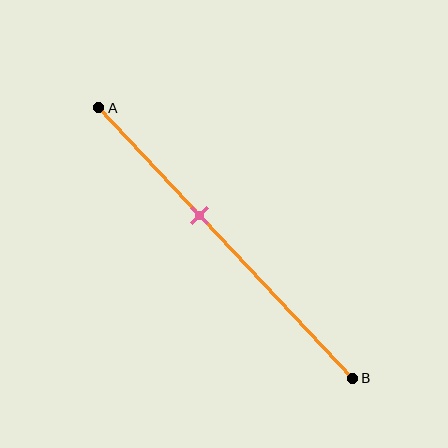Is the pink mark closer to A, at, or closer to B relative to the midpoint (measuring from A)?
The pink mark is closer to point A than the midpoint of segment AB.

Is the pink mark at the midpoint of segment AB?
No, the mark is at about 40% from A, not at the 50% midpoint.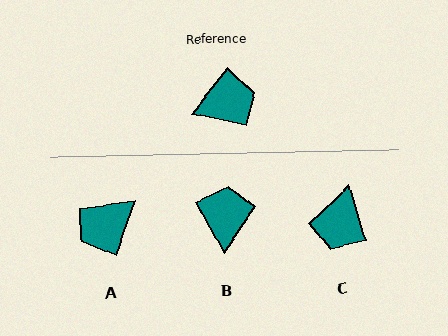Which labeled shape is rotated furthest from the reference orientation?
A, about 161 degrees away.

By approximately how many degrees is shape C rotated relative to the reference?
Approximately 125 degrees clockwise.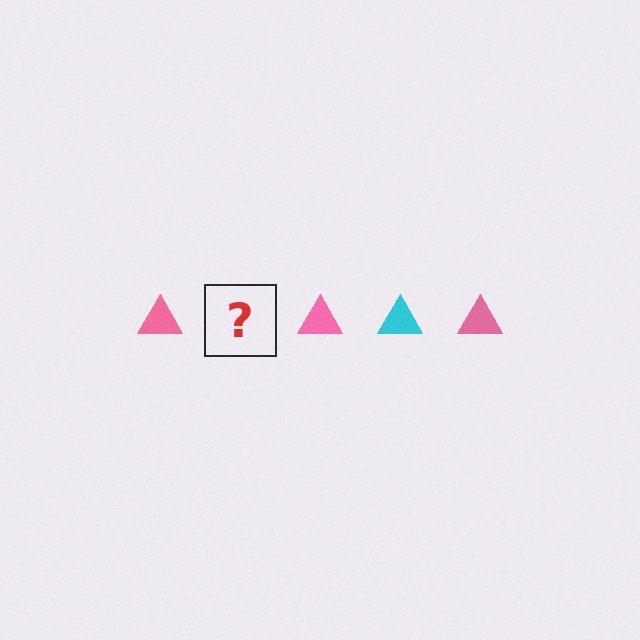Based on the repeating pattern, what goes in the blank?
The blank should be a cyan triangle.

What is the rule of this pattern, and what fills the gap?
The rule is that the pattern cycles through pink, cyan triangles. The gap should be filled with a cyan triangle.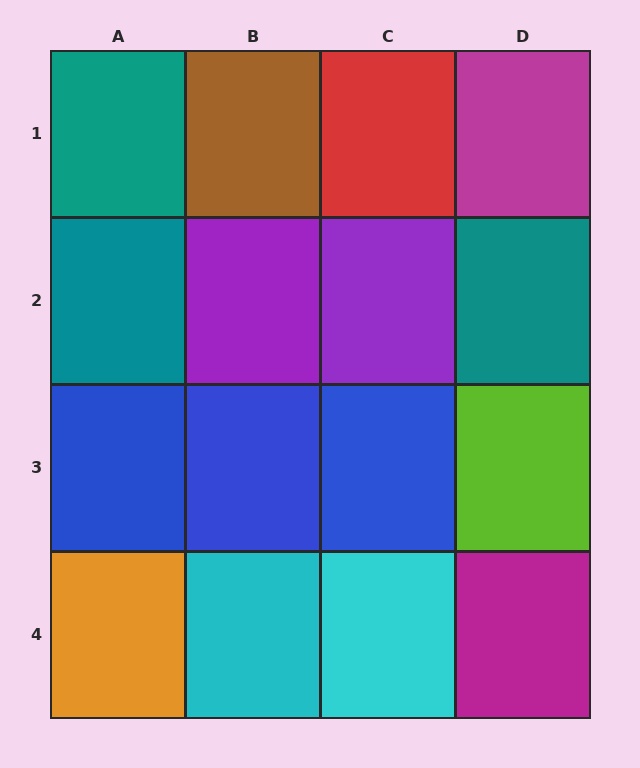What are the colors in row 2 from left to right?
Teal, purple, purple, teal.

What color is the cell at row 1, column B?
Brown.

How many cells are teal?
3 cells are teal.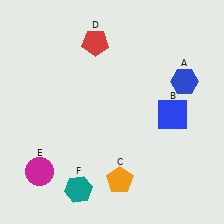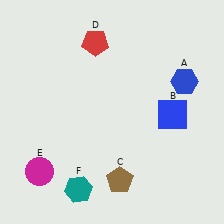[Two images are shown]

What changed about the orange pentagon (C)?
In Image 1, C is orange. In Image 2, it changed to brown.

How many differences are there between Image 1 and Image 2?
There is 1 difference between the two images.